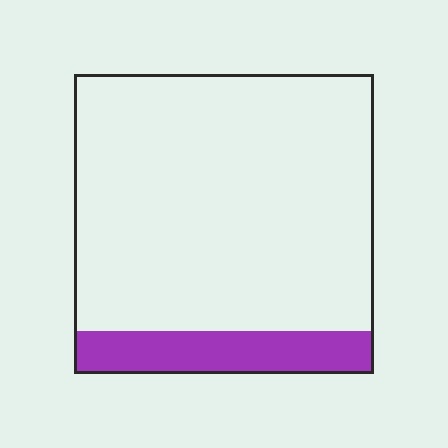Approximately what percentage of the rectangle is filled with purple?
Approximately 15%.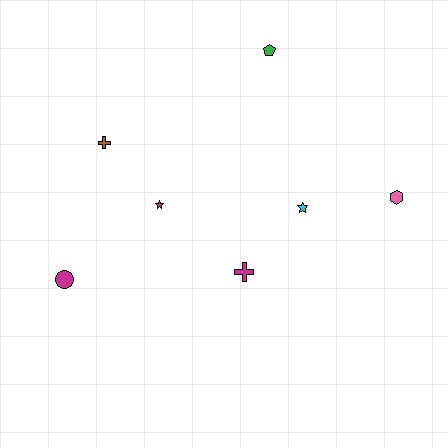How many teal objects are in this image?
There are no teal objects.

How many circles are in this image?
There is 1 circle.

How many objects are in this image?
There are 7 objects.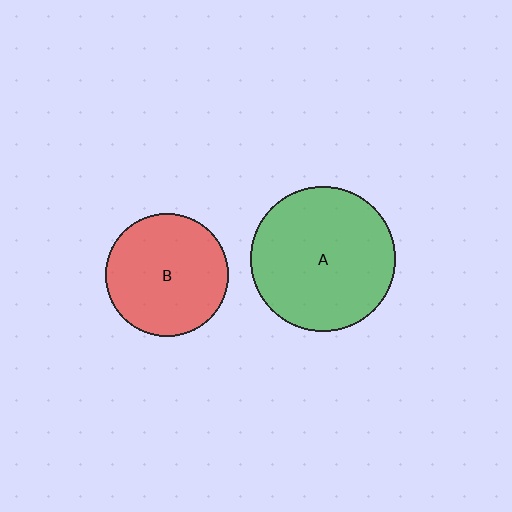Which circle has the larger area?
Circle A (green).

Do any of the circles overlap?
No, none of the circles overlap.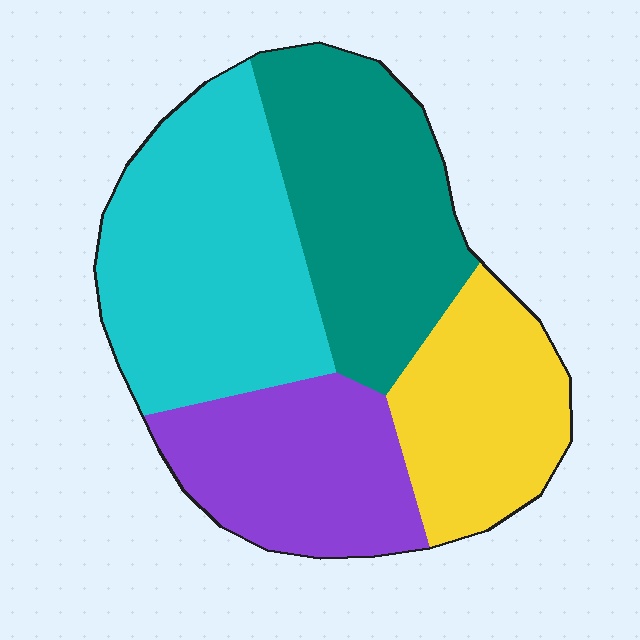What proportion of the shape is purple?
Purple takes up about one fifth (1/5) of the shape.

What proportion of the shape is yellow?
Yellow takes up about one fifth (1/5) of the shape.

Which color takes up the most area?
Cyan, at roughly 30%.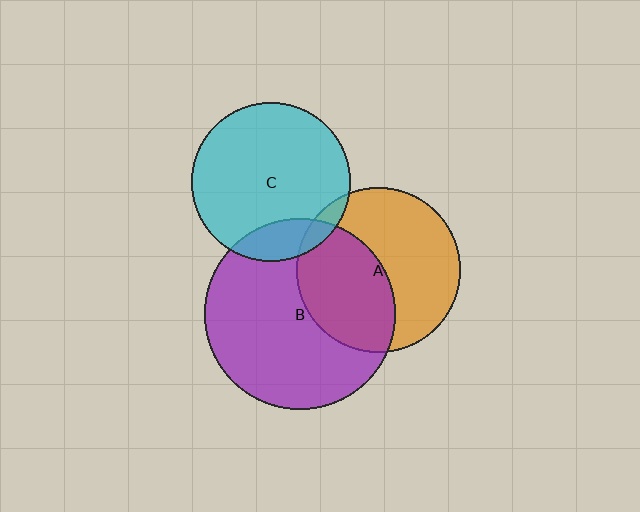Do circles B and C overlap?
Yes.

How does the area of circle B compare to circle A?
Approximately 1.3 times.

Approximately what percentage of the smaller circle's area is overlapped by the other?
Approximately 15%.